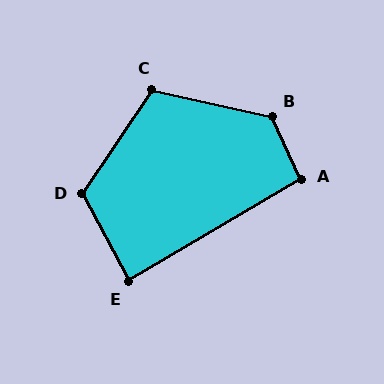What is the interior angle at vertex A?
Approximately 96 degrees (obtuse).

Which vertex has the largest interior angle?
B, at approximately 128 degrees.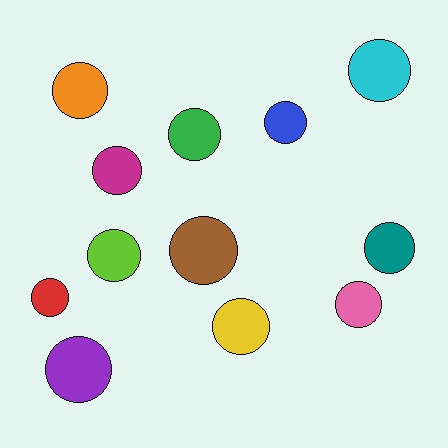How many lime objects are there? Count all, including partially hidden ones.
There is 1 lime object.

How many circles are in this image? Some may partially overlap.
There are 12 circles.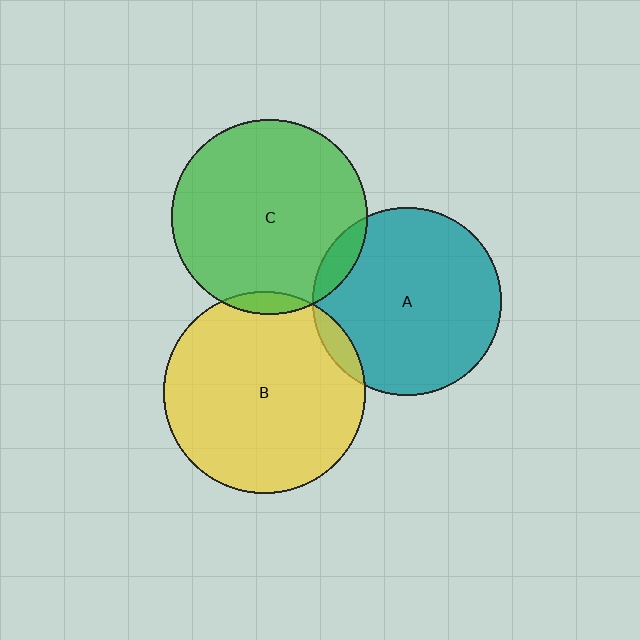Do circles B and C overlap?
Yes.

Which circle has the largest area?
Circle B (yellow).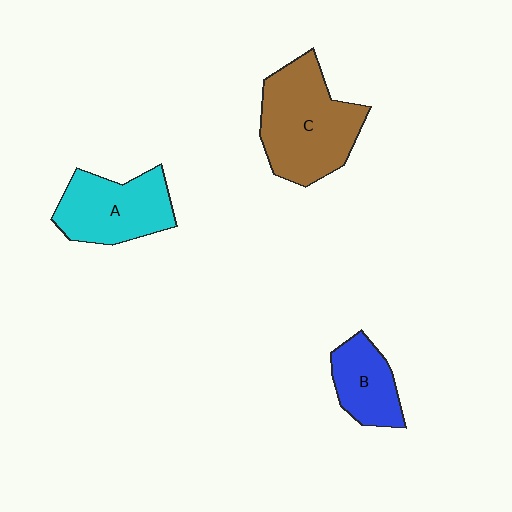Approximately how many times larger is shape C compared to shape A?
Approximately 1.3 times.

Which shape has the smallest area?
Shape B (blue).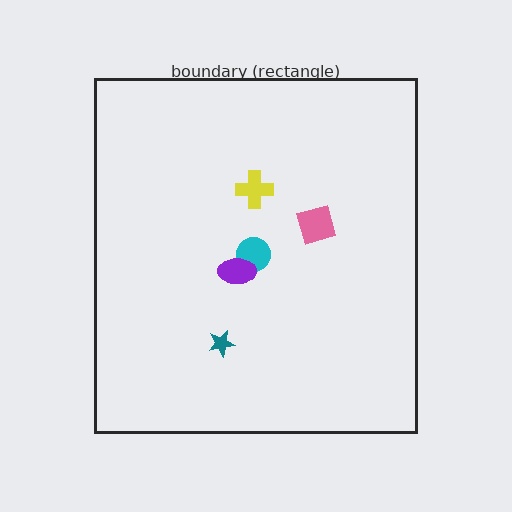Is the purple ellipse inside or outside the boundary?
Inside.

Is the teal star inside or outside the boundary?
Inside.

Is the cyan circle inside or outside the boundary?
Inside.